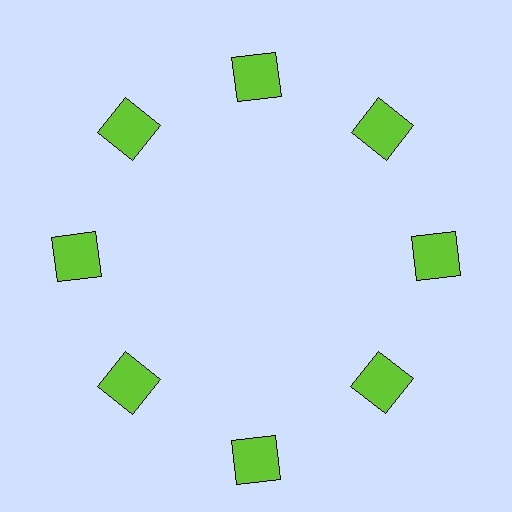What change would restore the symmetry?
The symmetry would be restored by moving it inward, back onto the ring so that all 8 squares sit at equal angles and equal distance from the center.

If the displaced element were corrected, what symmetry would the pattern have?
It would have 8-fold rotational symmetry — the pattern would map onto itself every 45 degrees.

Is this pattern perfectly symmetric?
No. The 8 lime squares are arranged in a ring, but one element near the 6 o'clock position is pushed outward from the center, breaking the 8-fold rotational symmetry.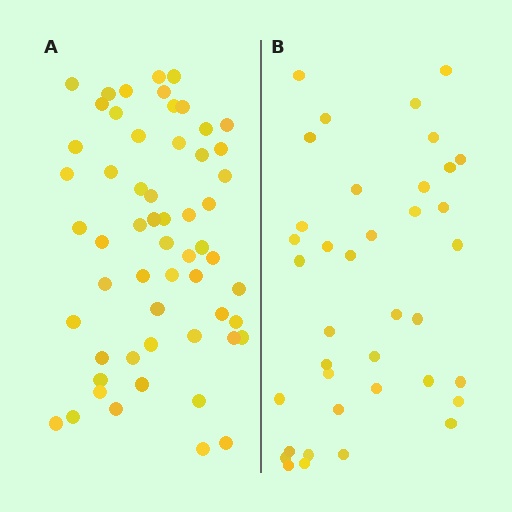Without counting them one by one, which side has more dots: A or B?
Region A (the left region) has more dots.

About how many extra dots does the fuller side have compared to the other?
Region A has approximately 20 more dots than region B.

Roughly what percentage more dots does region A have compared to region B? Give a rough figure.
About 50% more.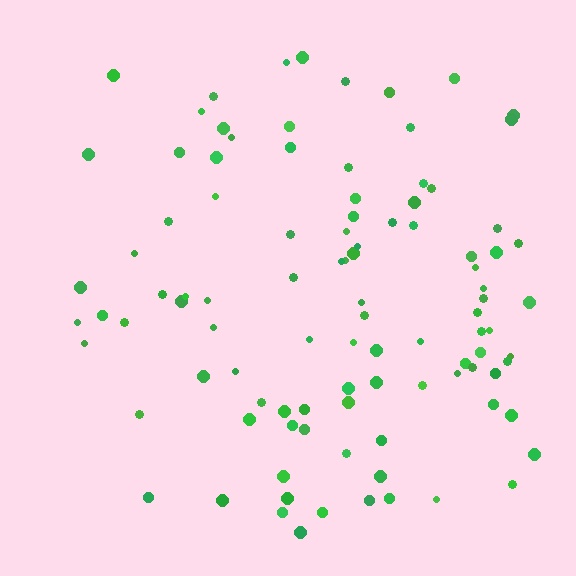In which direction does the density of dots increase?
From left to right, with the right side densest.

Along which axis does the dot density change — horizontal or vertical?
Horizontal.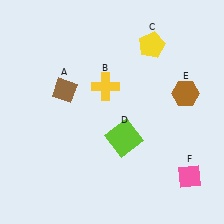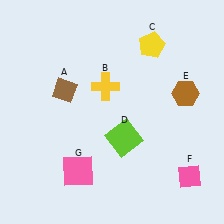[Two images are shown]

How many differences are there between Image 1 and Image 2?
There is 1 difference between the two images.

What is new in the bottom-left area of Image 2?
A pink square (G) was added in the bottom-left area of Image 2.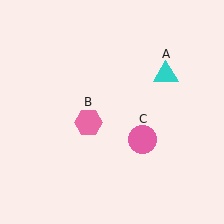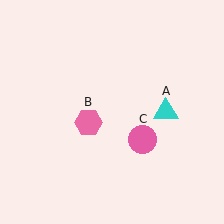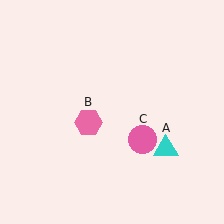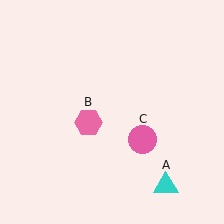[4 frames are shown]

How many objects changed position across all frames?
1 object changed position: cyan triangle (object A).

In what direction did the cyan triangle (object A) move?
The cyan triangle (object A) moved down.